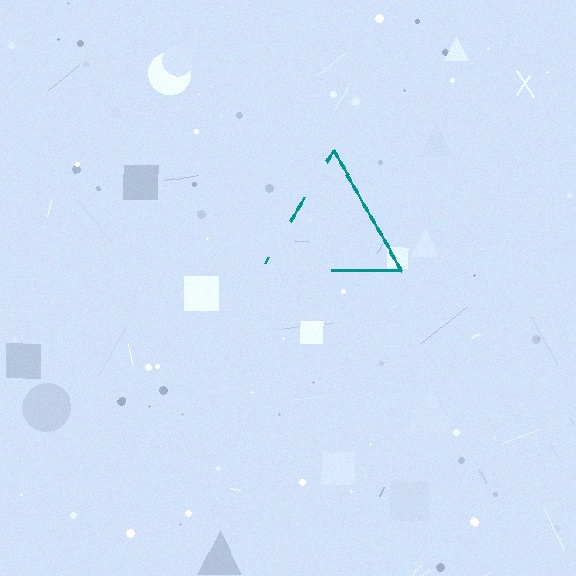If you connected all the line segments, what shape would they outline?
They would outline a triangle.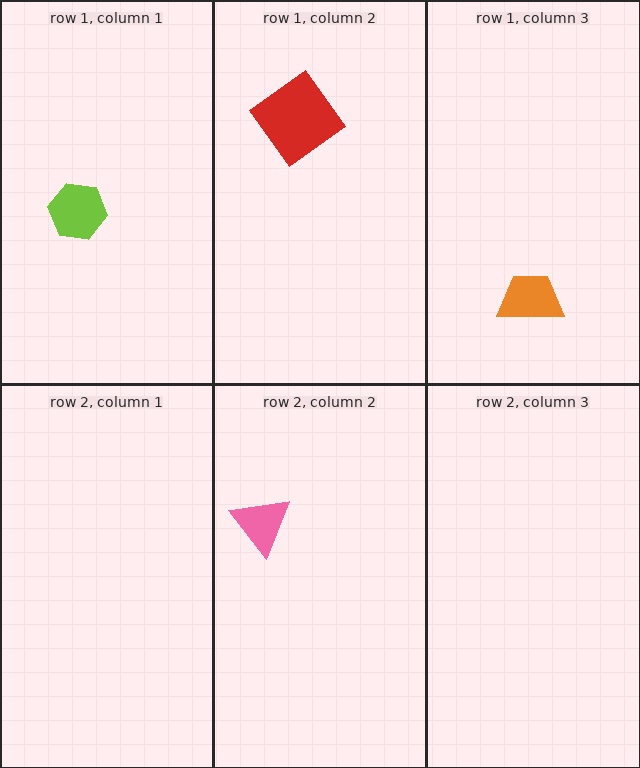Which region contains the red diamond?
The row 1, column 2 region.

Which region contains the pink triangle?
The row 2, column 2 region.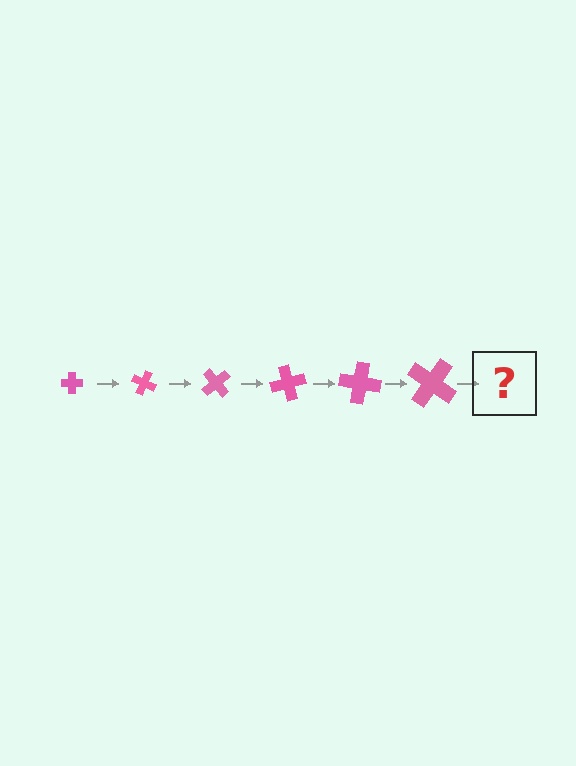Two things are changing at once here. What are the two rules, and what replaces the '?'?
The two rules are that the cross grows larger each step and it rotates 25 degrees each step. The '?' should be a cross, larger than the previous one and rotated 150 degrees from the start.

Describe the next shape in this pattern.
It should be a cross, larger than the previous one and rotated 150 degrees from the start.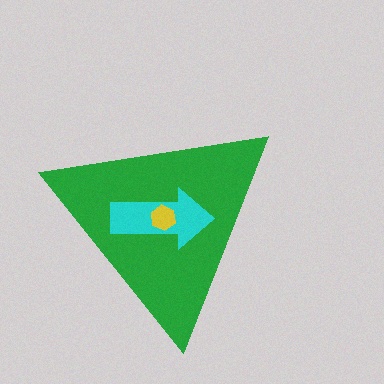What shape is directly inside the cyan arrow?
The yellow hexagon.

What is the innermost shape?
The yellow hexagon.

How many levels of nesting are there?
3.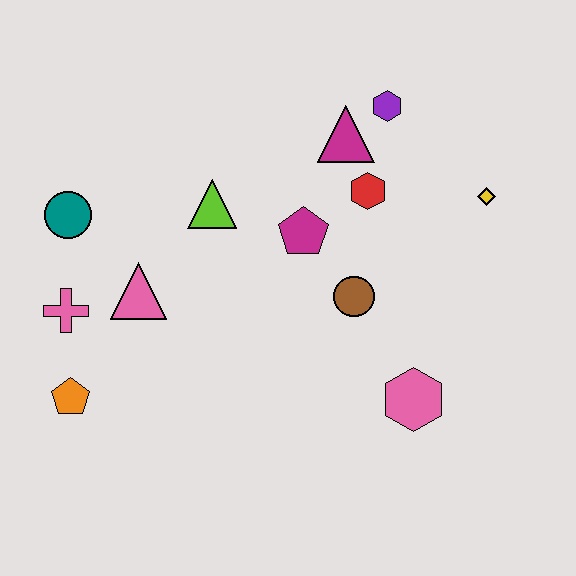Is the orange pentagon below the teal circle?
Yes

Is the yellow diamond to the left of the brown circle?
No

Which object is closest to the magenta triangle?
The purple hexagon is closest to the magenta triangle.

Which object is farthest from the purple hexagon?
The orange pentagon is farthest from the purple hexagon.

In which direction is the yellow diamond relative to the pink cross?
The yellow diamond is to the right of the pink cross.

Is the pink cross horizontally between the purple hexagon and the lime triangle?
No